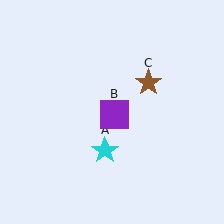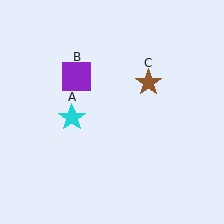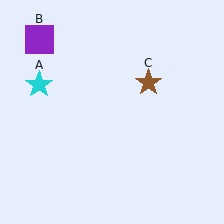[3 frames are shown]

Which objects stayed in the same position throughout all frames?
Brown star (object C) remained stationary.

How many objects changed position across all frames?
2 objects changed position: cyan star (object A), purple square (object B).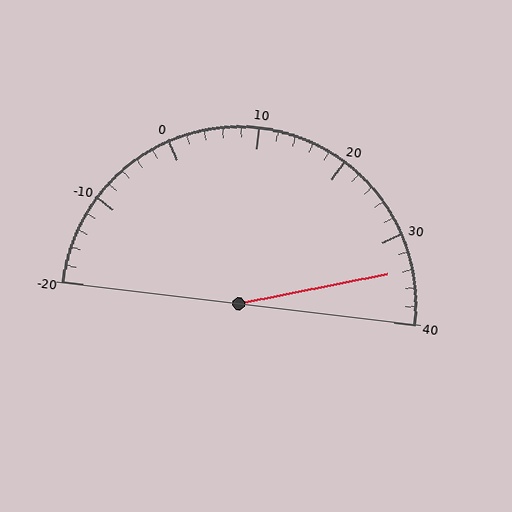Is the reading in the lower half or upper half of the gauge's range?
The reading is in the upper half of the range (-20 to 40).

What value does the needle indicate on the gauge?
The needle indicates approximately 34.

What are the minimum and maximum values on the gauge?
The gauge ranges from -20 to 40.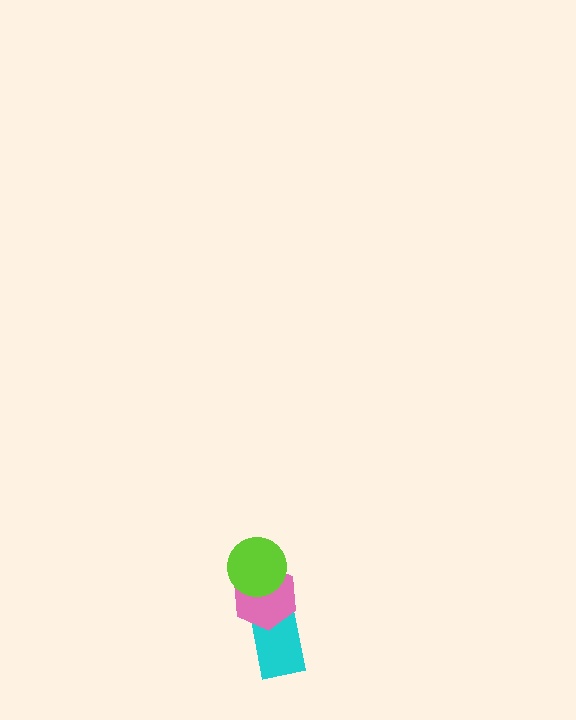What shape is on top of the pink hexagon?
The lime circle is on top of the pink hexagon.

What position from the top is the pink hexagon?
The pink hexagon is 2nd from the top.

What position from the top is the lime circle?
The lime circle is 1st from the top.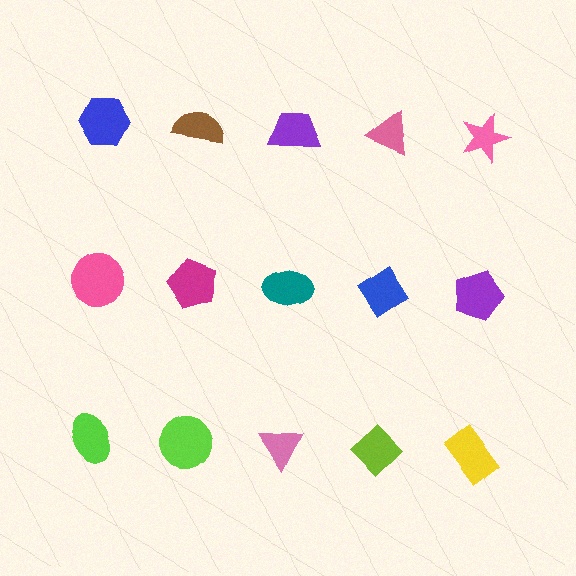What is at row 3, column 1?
A lime ellipse.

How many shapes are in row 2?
5 shapes.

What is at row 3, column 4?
A lime diamond.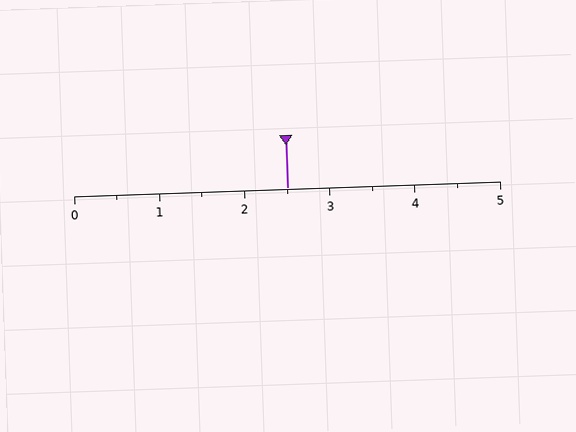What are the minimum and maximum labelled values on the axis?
The axis runs from 0 to 5.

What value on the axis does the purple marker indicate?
The marker indicates approximately 2.5.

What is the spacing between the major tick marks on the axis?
The major ticks are spaced 1 apart.